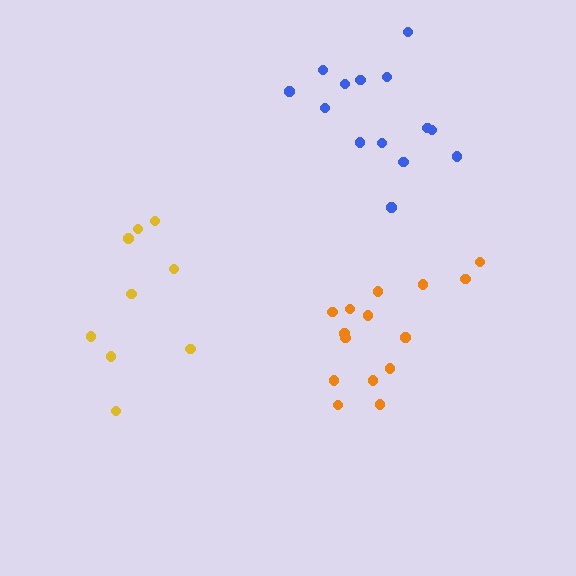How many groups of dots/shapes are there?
There are 3 groups.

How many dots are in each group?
Group 1: 10 dots, Group 2: 14 dots, Group 3: 15 dots (39 total).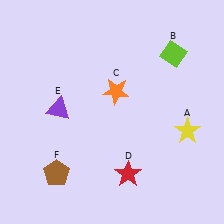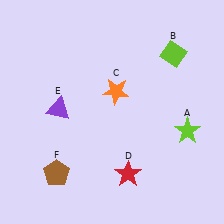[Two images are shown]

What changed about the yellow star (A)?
In Image 1, A is yellow. In Image 2, it changed to lime.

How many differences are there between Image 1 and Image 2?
There is 1 difference between the two images.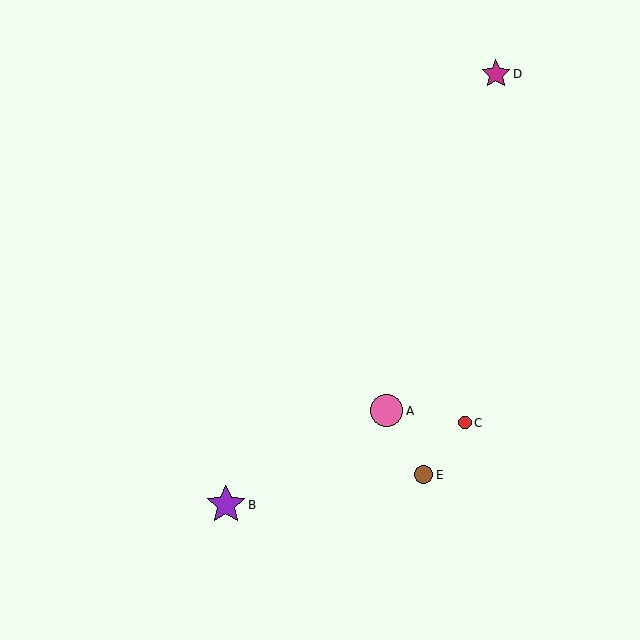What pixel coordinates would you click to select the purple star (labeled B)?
Click at (226, 505) to select the purple star B.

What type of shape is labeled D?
Shape D is a magenta star.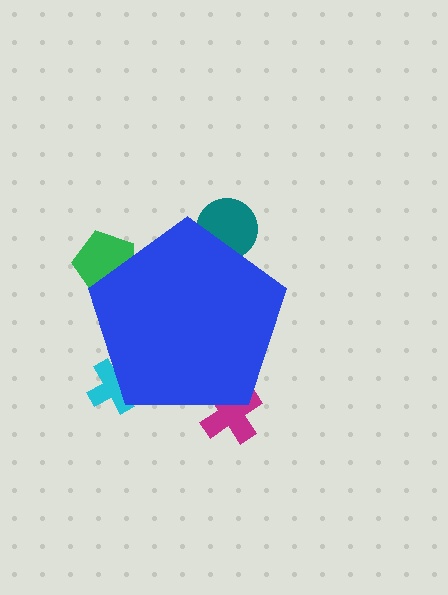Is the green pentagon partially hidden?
Yes, the green pentagon is partially hidden behind the blue pentagon.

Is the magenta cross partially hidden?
Yes, the magenta cross is partially hidden behind the blue pentagon.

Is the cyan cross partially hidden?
Yes, the cyan cross is partially hidden behind the blue pentagon.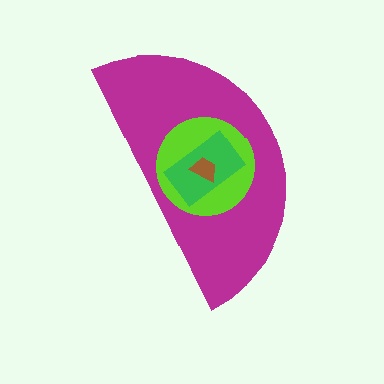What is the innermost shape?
The brown trapezoid.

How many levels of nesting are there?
4.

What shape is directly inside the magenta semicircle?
The lime circle.